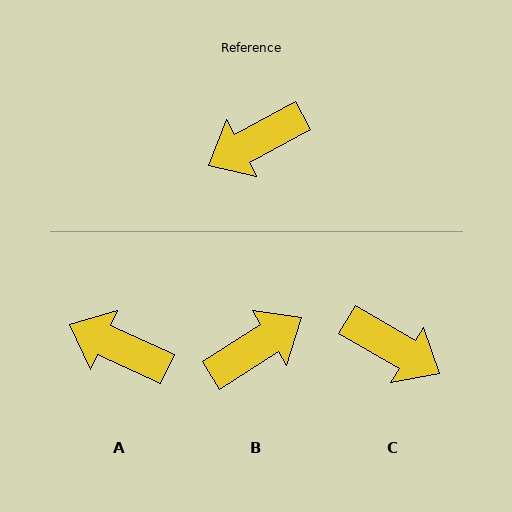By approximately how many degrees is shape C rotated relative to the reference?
Approximately 121 degrees counter-clockwise.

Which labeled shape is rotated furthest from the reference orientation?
B, about 176 degrees away.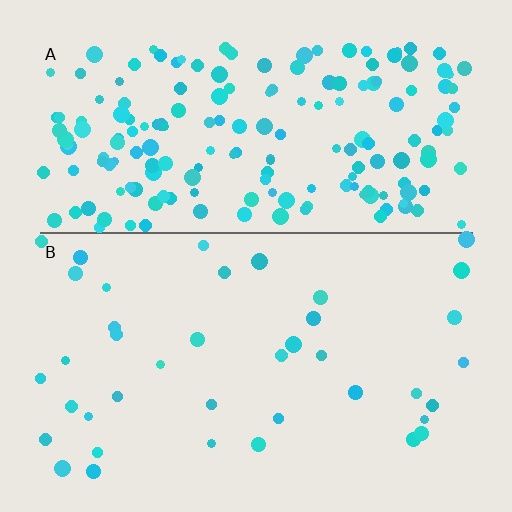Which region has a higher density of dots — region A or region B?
A (the top).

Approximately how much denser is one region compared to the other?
Approximately 4.6× — region A over region B.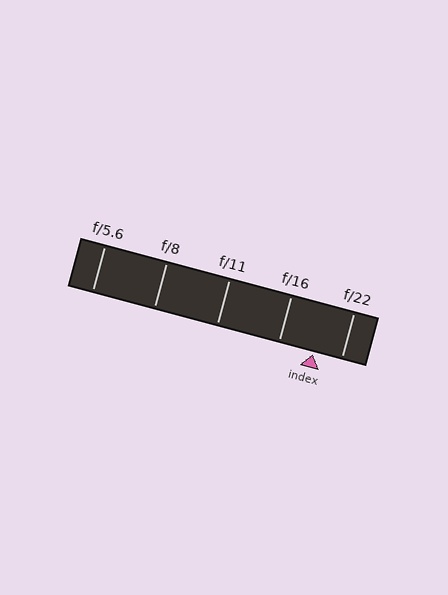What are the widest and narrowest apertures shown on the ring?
The widest aperture shown is f/5.6 and the narrowest is f/22.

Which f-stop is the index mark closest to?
The index mark is closest to f/22.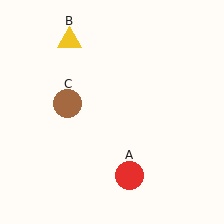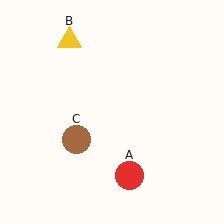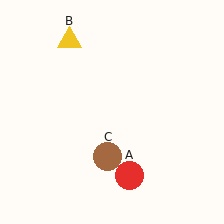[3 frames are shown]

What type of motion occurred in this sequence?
The brown circle (object C) rotated counterclockwise around the center of the scene.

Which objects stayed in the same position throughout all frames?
Red circle (object A) and yellow triangle (object B) remained stationary.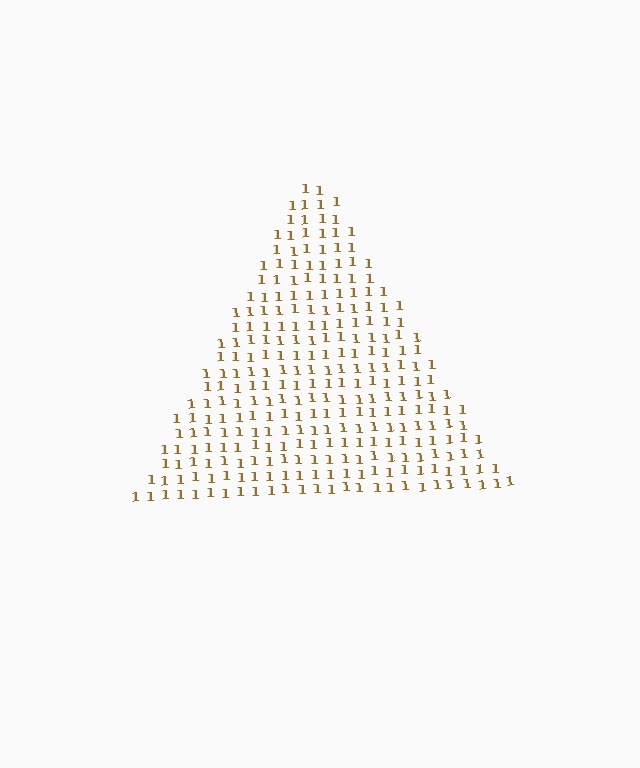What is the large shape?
The large shape is a triangle.